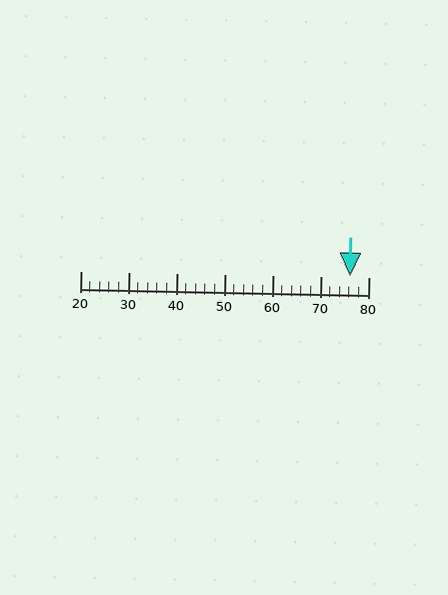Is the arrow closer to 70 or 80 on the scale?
The arrow is closer to 80.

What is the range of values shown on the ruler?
The ruler shows values from 20 to 80.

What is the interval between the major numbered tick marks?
The major tick marks are spaced 10 units apart.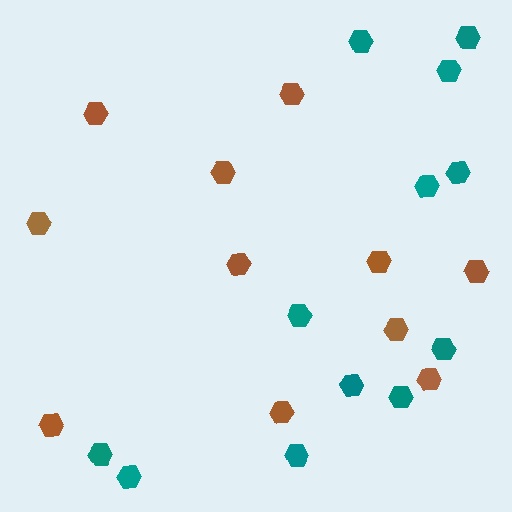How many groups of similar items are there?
There are 2 groups: one group of brown hexagons (11) and one group of teal hexagons (12).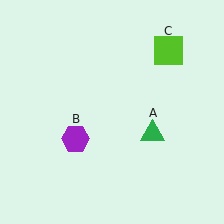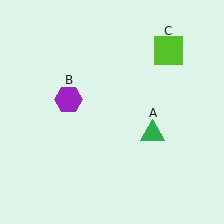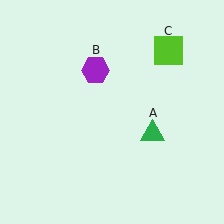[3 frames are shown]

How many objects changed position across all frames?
1 object changed position: purple hexagon (object B).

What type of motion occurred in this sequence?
The purple hexagon (object B) rotated clockwise around the center of the scene.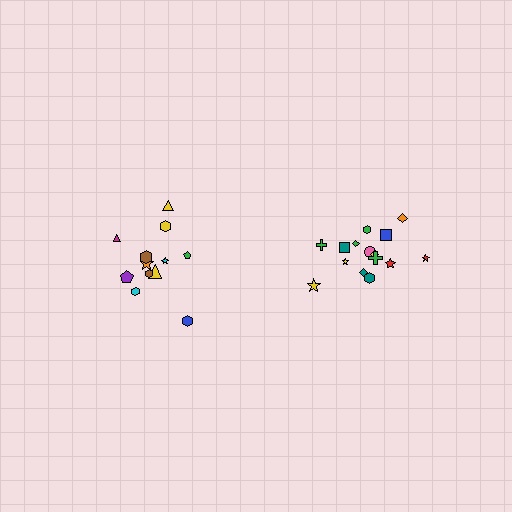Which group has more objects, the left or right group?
The right group.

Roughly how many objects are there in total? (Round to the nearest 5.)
Roughly 25 objects in total.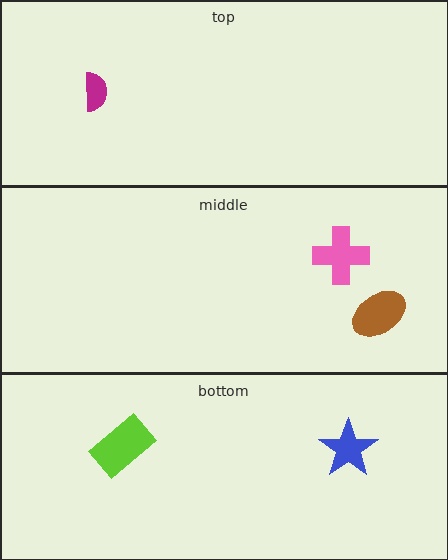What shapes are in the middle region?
The pink cross, the brown ellipse.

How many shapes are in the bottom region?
2.